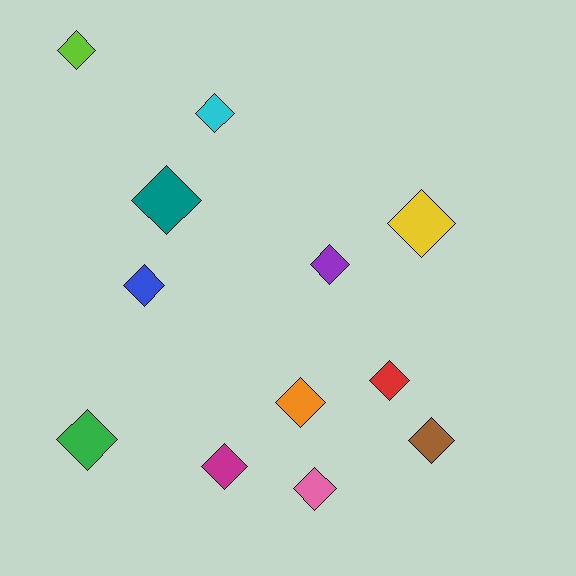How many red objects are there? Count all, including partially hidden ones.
There is 1 red object.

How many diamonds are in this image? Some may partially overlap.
There are 12 diamonds.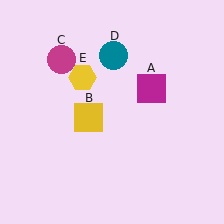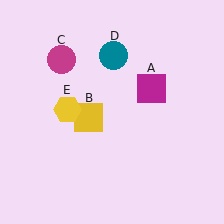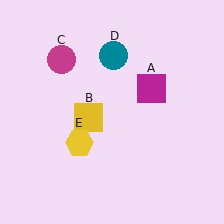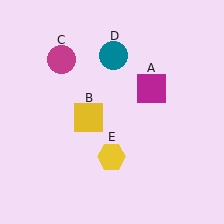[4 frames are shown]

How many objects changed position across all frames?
1 object changed position: yellow hexagon (object E).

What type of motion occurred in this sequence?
The yellow hexagon (object E) rotated counterclockwise around the center of the scene.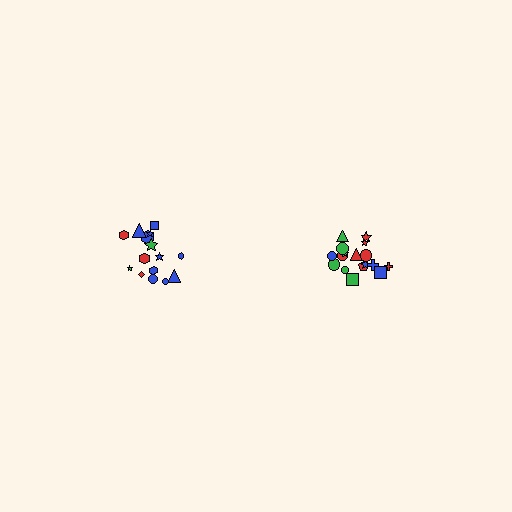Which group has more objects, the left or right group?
The right group.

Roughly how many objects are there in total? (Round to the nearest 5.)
Roughly 35 objects in total.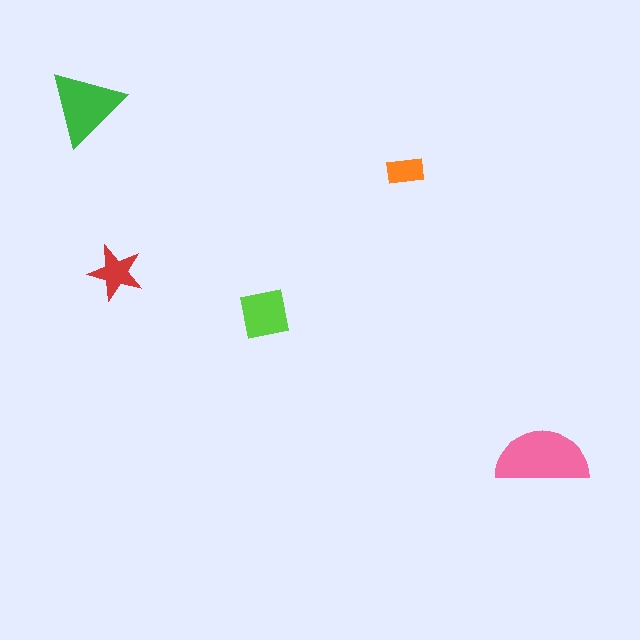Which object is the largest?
The pink semicircle.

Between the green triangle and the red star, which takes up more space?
The green triangle.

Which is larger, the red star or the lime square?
The lime square.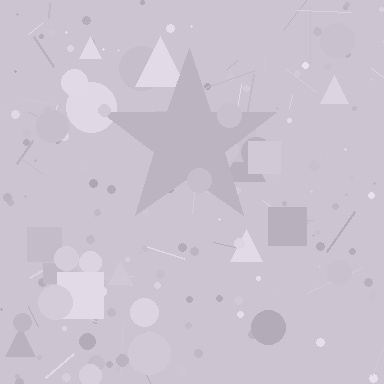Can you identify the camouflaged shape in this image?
The camouflaged shape is a star.